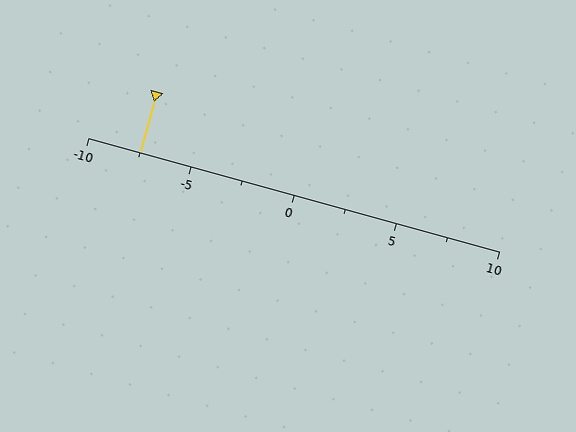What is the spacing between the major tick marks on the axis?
The major ticks are spaced 5 apart.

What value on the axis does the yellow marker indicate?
The marker indicates approximately -7.5.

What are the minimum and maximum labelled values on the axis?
The axis runs from -10 to 10.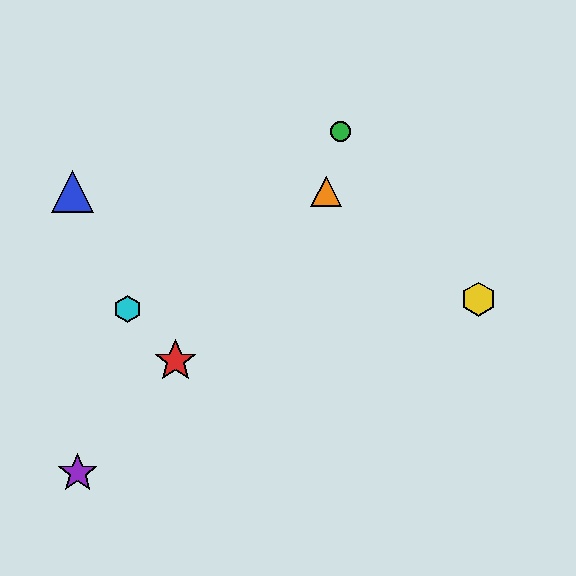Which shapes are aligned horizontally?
The blue triangle, the orange triangle are aligned horizontally.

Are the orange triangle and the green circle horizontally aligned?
No, the orange triangle is at y≈192 and the green circle is at y≈131.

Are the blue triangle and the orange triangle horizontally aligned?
Yes, both are at y≈192.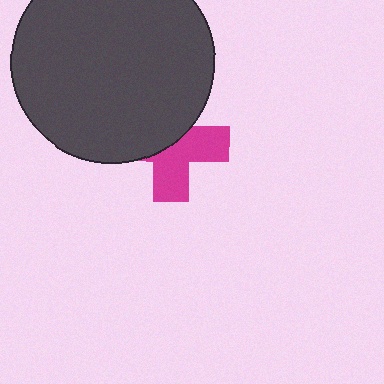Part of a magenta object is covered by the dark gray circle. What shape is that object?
It is a cross.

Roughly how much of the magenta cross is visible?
About half of it is visible (roughly 50%).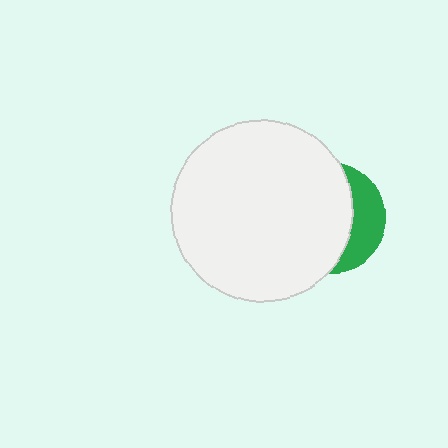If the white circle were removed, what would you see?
You would see the complete green circle.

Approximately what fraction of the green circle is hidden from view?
Roughly 69% of the green circle is hidden behind the white circle.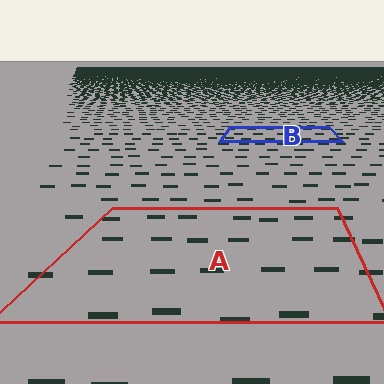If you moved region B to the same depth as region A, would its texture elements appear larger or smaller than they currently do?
They would appear larger. At a closer depth, the same texture elements are projected at a bigger on-screen size.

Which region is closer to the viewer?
Region A is closer. The texture elements there are larger and more spread out.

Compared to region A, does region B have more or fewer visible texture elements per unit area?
Region B has more texture elements per unit area — they are packed more densely because it is farther away.